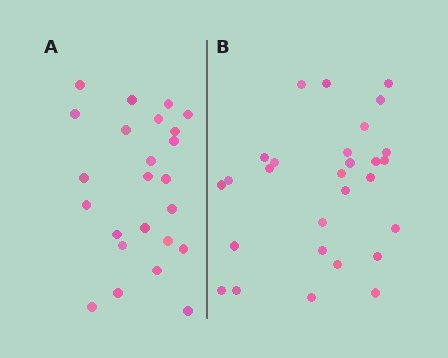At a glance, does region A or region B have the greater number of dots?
Region B (the right region) has more dots.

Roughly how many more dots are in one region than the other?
Region B has about 4 more dots than region A.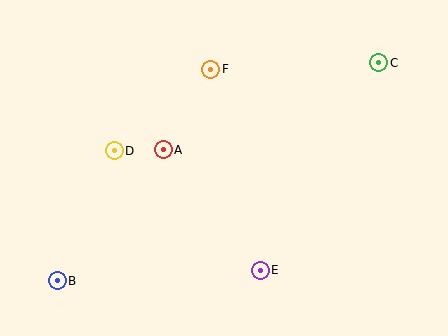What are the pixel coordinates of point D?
Point D is at (114, 151).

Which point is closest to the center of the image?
Point A at (163, 150) is closest to the center.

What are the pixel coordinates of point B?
Point B is at (57, 281).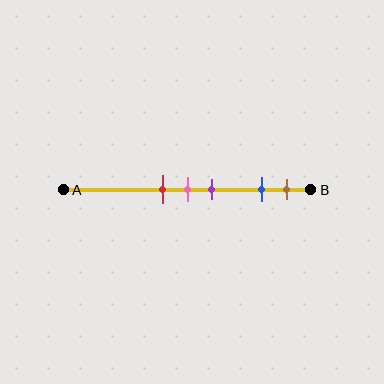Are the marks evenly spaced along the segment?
No, the marks are not evenly spaced.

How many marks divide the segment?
There are 5 marks dividing the segment.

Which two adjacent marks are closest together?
The red and pink marks are the closest adjacent pair.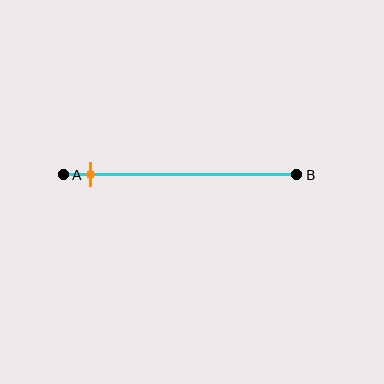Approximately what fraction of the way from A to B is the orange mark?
The orange mark is approximately 10% of the way from A to B.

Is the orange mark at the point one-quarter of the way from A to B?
No, the mark is at about 10% from A, not at the 25% one-quarter point.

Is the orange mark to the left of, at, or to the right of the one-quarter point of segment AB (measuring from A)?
The orange mark is to the left of the one-quarter point of segment AB.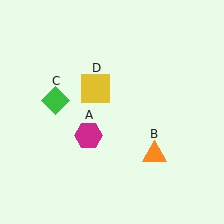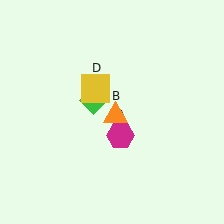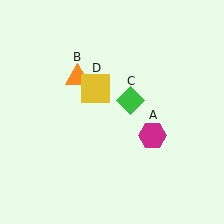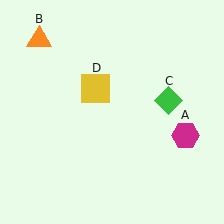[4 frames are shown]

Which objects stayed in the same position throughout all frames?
Yellow square (object D) remained stationary.